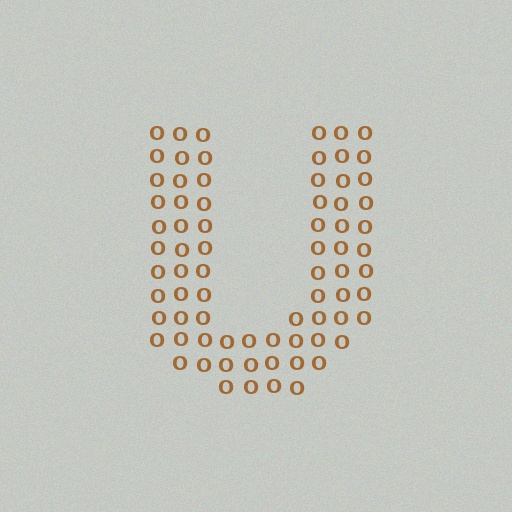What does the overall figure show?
The overall figure shows the letter U.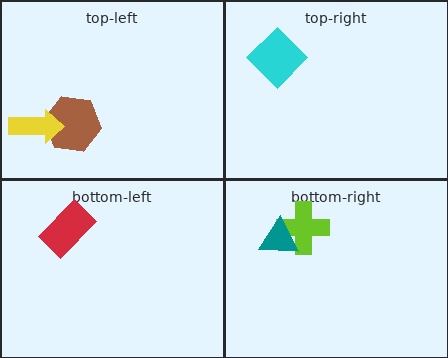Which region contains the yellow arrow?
The top-left region.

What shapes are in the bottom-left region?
The red rectangle.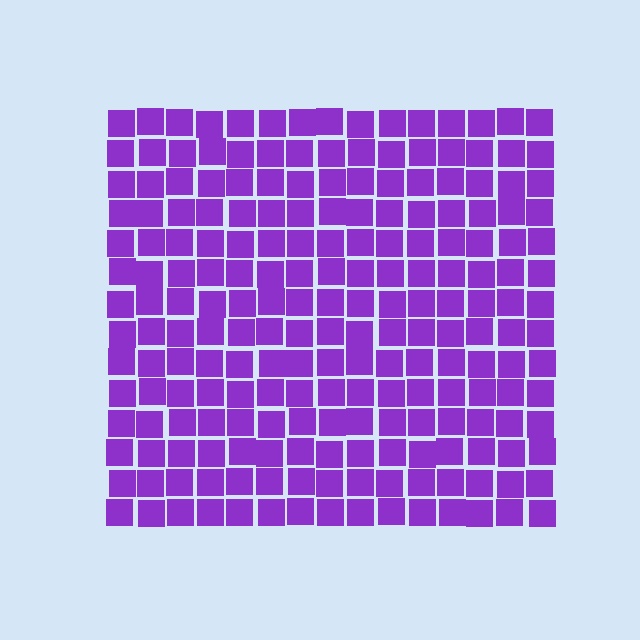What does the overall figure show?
The overall figure shows a square.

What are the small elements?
The small elements are squares.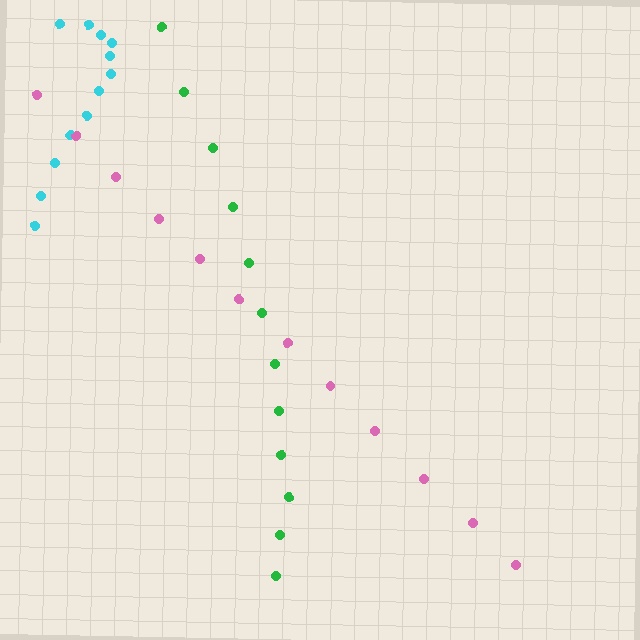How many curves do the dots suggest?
There are 3 distinct paths.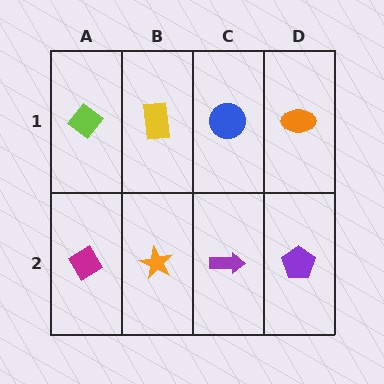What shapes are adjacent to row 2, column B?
A yellow rectangle (row 1, column B), a magenta diamond (row 2, column A), a purple arrow (row 2, column C).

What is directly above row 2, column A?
A lime diamond.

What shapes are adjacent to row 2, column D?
An orange ellipse (row 1, column D), a purple arrow (row 2, column C).